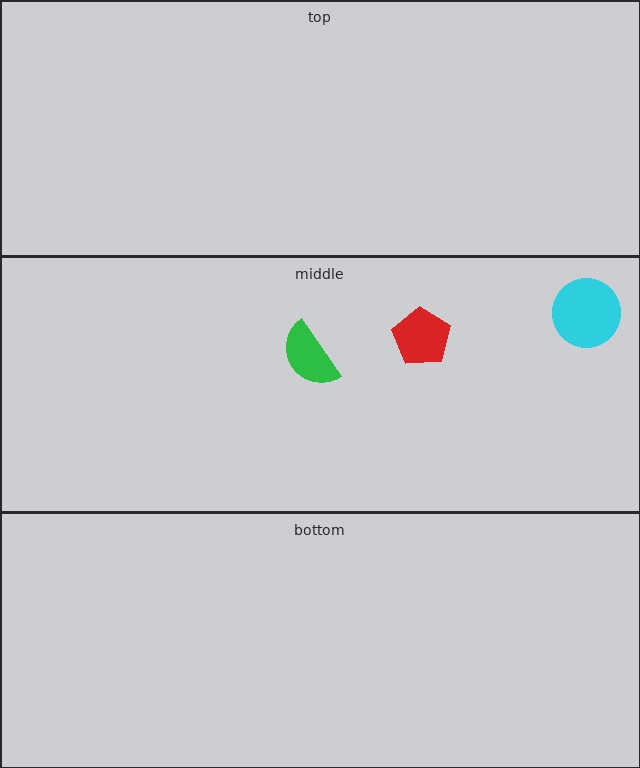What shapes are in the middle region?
The red pentagon, the green semicircle, the cyan circle.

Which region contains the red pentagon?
The middle region.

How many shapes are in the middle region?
3.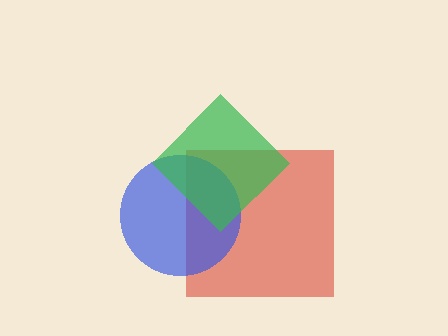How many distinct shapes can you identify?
There are 3 distinct shapes: a red square, a blue circle, a green diamond.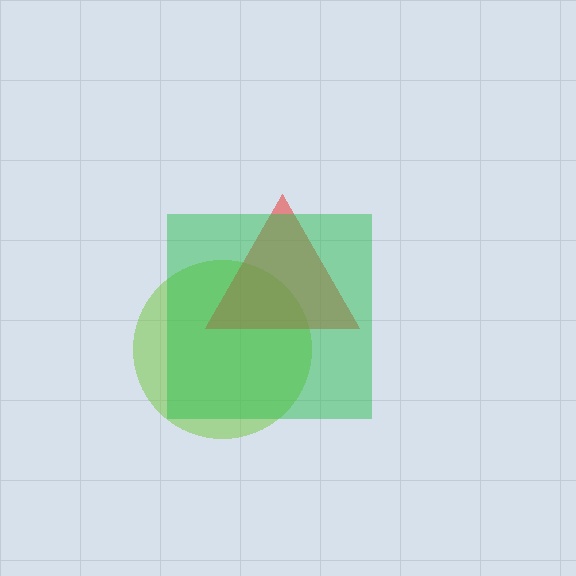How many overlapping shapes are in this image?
There are 3 overlapping shapes in the image.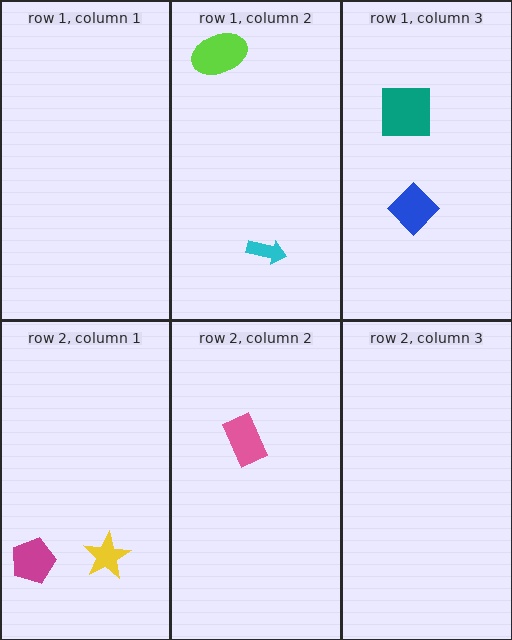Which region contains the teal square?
The row 1, column 3 region.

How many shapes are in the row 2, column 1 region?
2.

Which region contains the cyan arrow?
The row 1, column 2 region.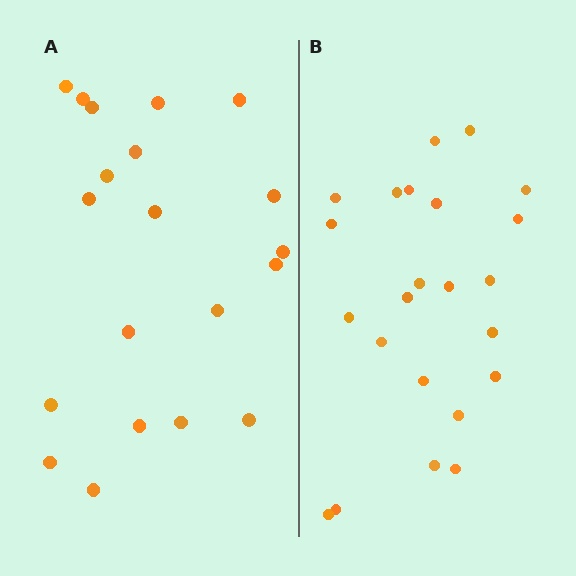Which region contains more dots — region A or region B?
Region B (the right region) has more dots.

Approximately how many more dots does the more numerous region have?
Region B has just a few more — roughly 2 or 3 more dots than region A.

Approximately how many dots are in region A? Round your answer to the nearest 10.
About 20 dots.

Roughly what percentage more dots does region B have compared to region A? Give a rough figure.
About 15% more.